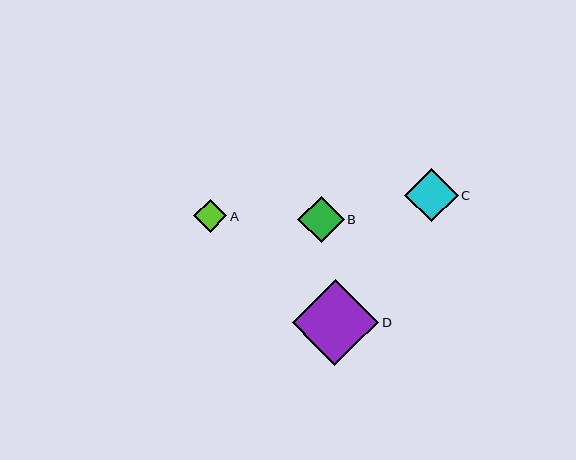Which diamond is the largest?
Diamond D is the largest with a size of approximately 87 pixels.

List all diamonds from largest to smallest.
From largest to smallest: D, C, B, A.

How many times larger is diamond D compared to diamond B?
Diamond D is approximately 1.9 times the size of diamond B.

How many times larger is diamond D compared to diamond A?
Diamond D is approximately 2.6 times the size of diamond A.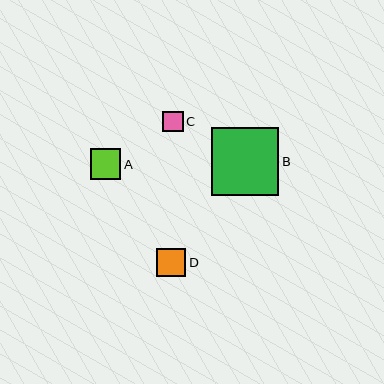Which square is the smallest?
Square C is the smallest with a size of approximately 21 pixels.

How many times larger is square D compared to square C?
Square D is approximately 1.4 times the size of square C.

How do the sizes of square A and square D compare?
Square A and square D are approximately the same size.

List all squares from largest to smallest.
From largest to smallest: B, A, D, C.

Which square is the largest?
Square B is the largest with a size of approximately 67 pixels.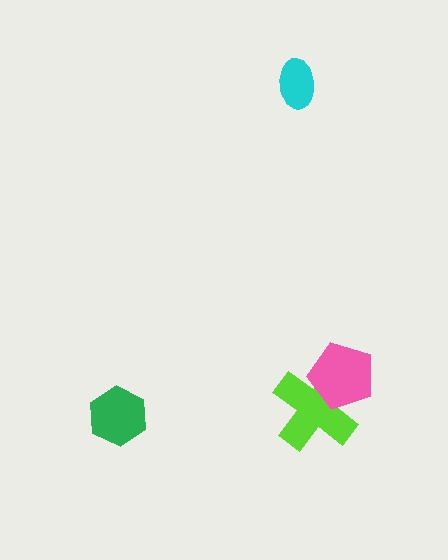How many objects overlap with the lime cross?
1 object overlaps with the lime cross.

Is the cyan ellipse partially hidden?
No, no other shape covers it.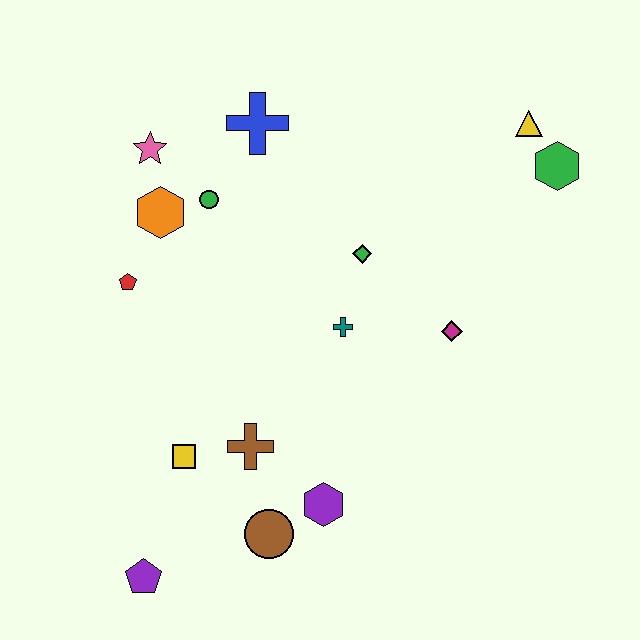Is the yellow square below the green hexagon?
Yes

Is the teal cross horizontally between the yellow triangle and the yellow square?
Yes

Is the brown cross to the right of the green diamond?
No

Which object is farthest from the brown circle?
The yellow triangle is farthest from the brown circle.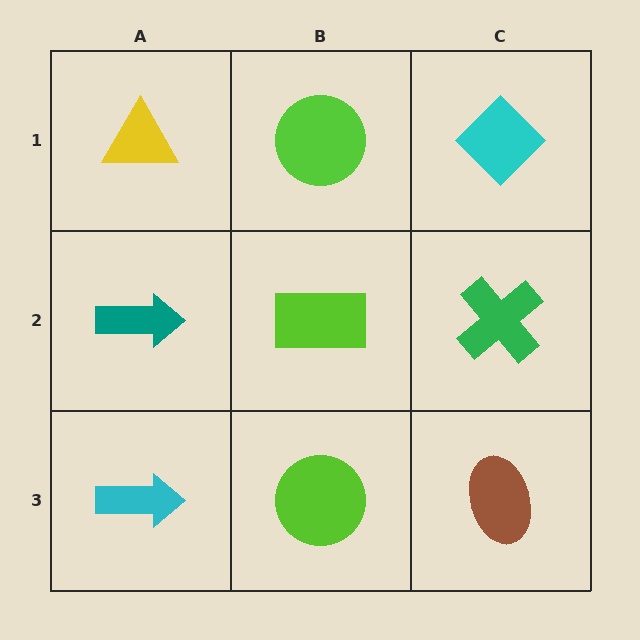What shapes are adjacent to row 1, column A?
A teal arrow (row 2, column A), a lime circle (row 1, column B).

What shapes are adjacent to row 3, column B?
A lime rectangle (row 2, column B), a cyan arrow (row 3, column A), a brown ellipse (row 3, column C).